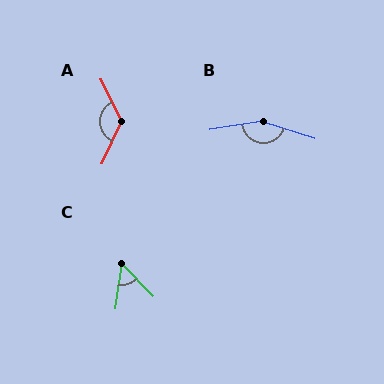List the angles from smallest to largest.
C (53°), A (130°), B (153°).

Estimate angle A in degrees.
Approximately 130 degrees.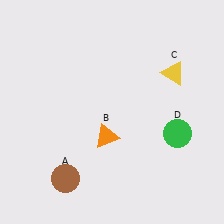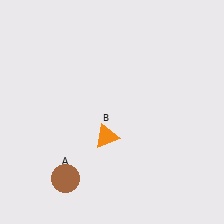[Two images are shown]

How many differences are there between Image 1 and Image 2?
There are 2 differences between the two images.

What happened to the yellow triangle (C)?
The yellow triangle (C) was removed in Image 2. It was in the top-right area of Image 1.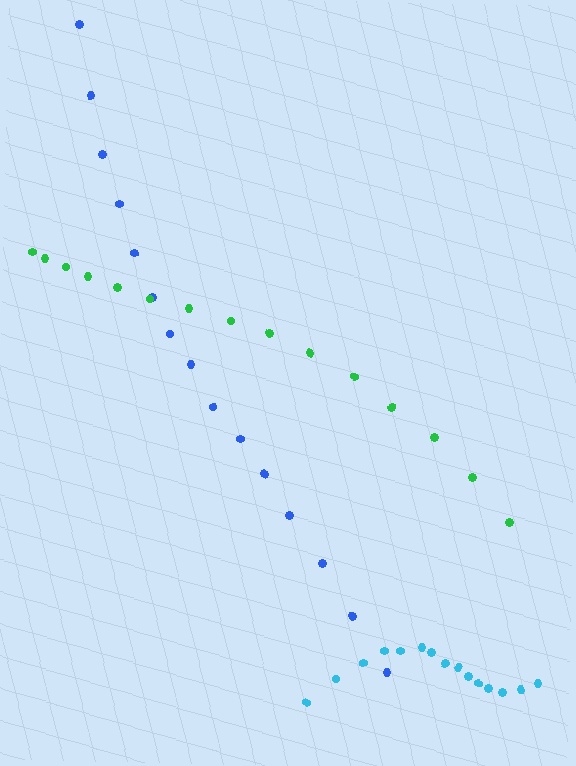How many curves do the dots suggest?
There are 3 distinct paths.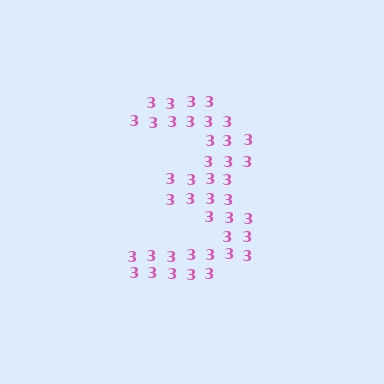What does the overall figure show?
The overall figure shows the digit 3.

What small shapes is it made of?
It is made of small digit 3's.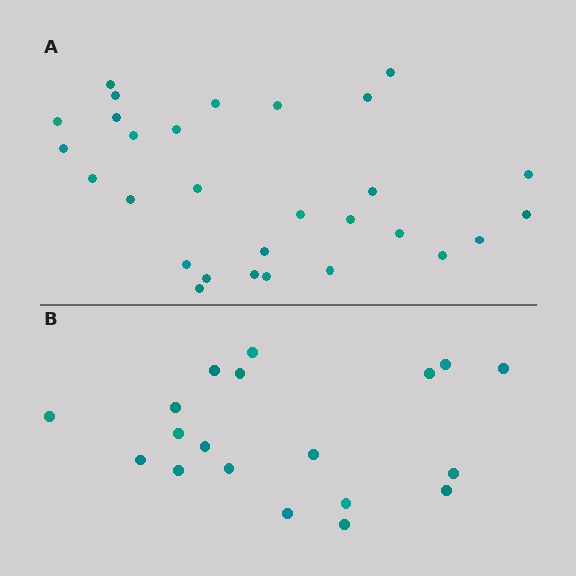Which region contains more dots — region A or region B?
Region A (the top region) has more dots.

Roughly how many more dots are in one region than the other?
Region A has roughly 10 or so more dots than region B.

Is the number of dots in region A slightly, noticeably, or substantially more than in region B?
Region A has substantially more. The ratio is roughly 1.5 to 1.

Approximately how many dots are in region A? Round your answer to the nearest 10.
About 30 dots. (The exact count is 29, which rounds to 30.)